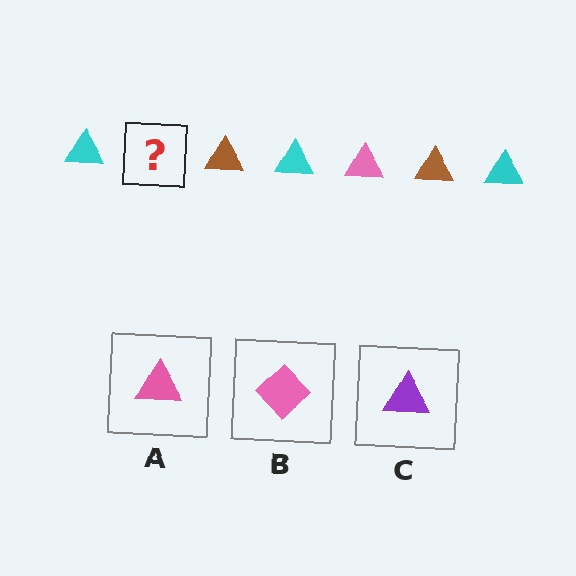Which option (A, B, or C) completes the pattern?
A.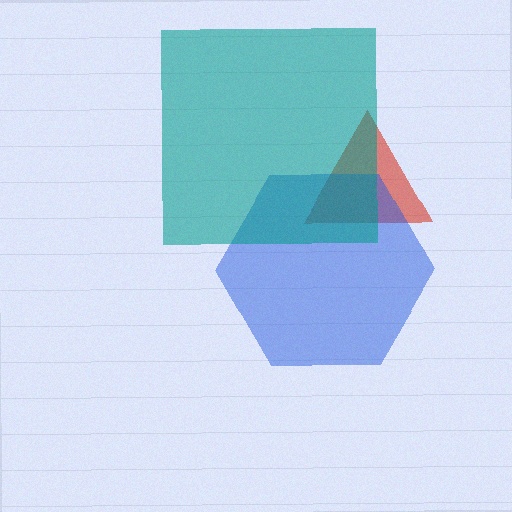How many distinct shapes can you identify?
There are 3 distinct shapes: a red triangle, a blue hexagon, a teal square.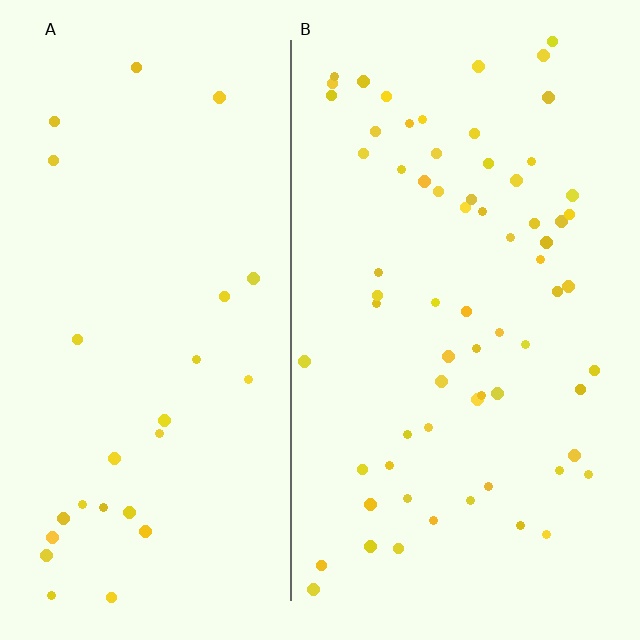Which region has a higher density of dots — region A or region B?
B (the right).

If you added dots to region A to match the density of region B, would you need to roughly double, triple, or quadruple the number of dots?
Approximately triple.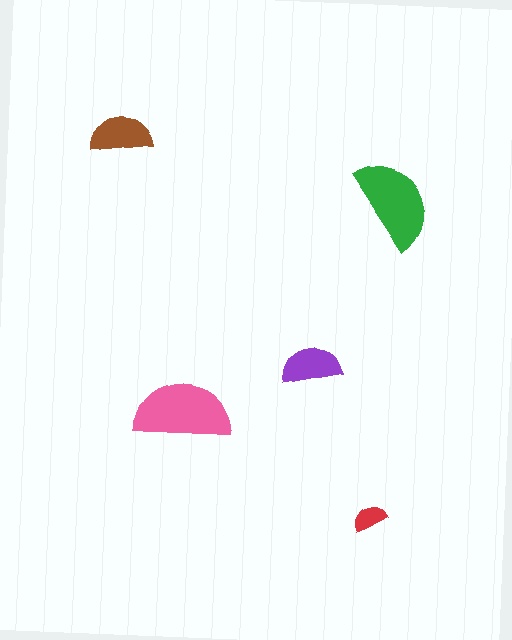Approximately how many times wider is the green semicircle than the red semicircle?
About 2.5 times wider.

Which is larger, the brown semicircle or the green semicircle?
The green one.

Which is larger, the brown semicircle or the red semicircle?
The brown one.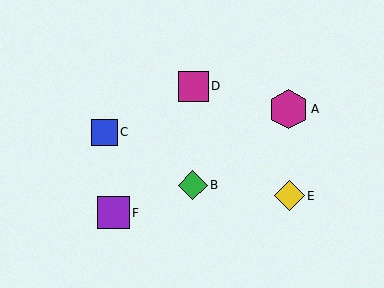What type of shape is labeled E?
Shape E is a yellow diamond.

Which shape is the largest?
The magenta hexagon (labeled A) is the largest.